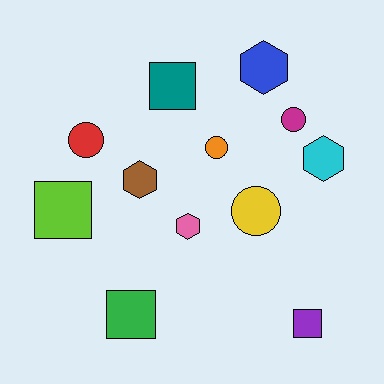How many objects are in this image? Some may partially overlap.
There are 12 objects.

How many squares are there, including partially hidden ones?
There are 4 squares.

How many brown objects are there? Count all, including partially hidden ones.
There is 1 brown object.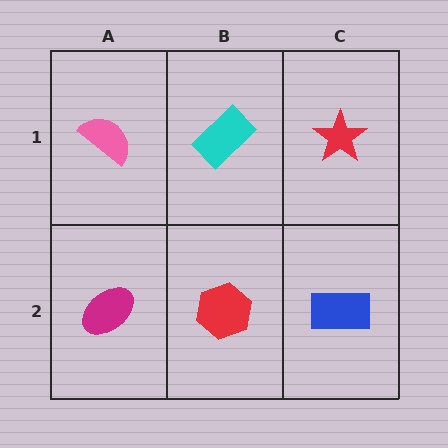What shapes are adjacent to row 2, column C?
A red star (row 1, column C), a red hexagon (row 2, column B).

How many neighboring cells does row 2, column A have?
2.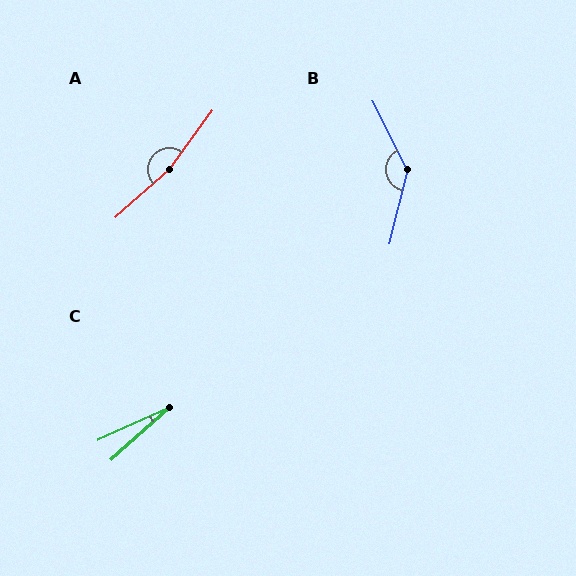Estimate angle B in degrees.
Approximately 140 degrees.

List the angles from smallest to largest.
C (17°), B (140°), A (168°).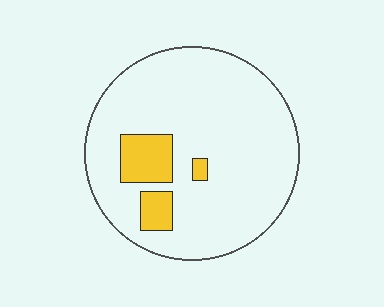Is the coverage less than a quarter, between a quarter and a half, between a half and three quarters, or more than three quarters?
Less than a quarter.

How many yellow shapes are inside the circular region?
3.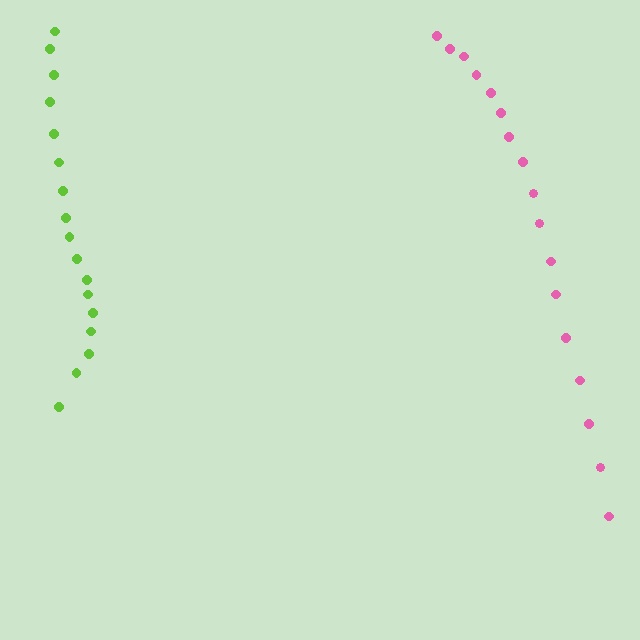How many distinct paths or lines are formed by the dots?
There are 2 distinct paths.